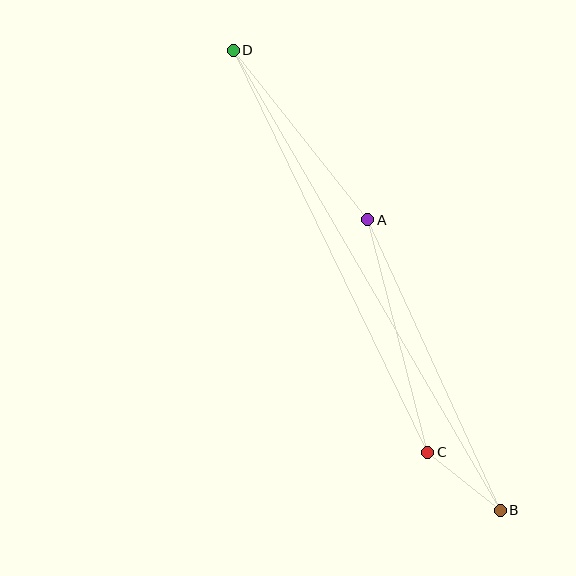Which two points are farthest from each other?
Points B and D are farthest from each other.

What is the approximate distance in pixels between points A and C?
The distance between A and C is approximately 240 pixels.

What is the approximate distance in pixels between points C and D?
The distance between C and D is approximately 446 pixels.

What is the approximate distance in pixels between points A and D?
The distance between A and D is approximately 216 pixels.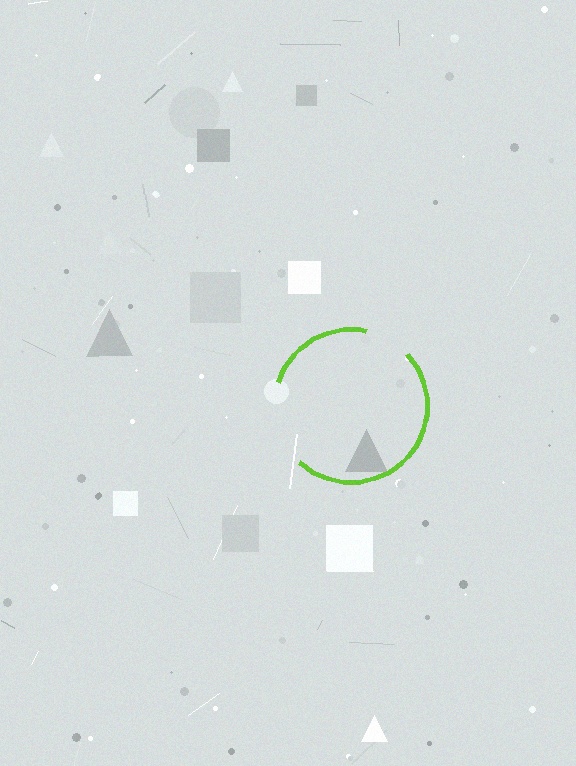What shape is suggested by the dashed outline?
The dashed outline suggests a circle.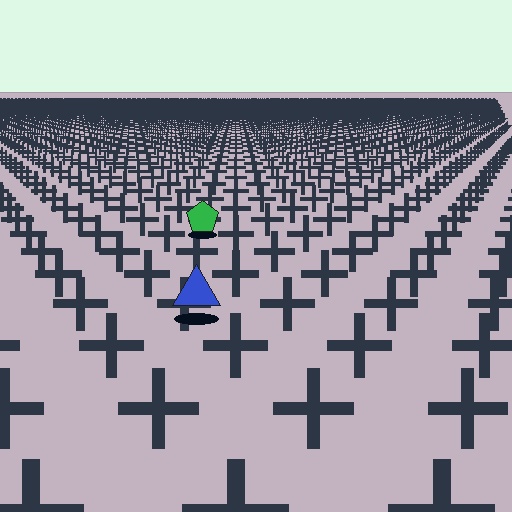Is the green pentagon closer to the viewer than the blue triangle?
No. The blue triangle is closer — you can tell from the texture gradient: the ground texture is coarser near it.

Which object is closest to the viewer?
The blue triangle is closest. The texture marks near it are larger and more spread out.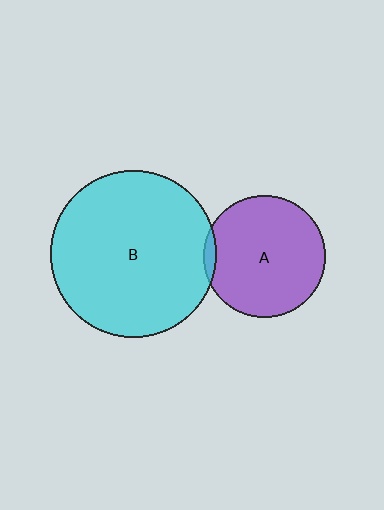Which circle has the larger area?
Circle B (cyan).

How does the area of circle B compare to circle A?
Approximately 1.9 times.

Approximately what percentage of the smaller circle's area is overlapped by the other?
Approximately 5%.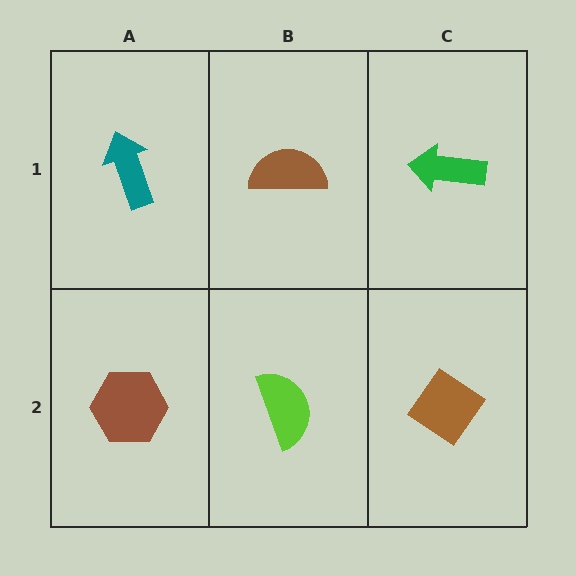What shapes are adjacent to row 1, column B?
A lime semicircle (row 2, column B), a teal arrow (row 1, column A), a green arrow (row 1, column C).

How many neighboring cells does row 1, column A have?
2.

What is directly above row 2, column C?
A green arrow.